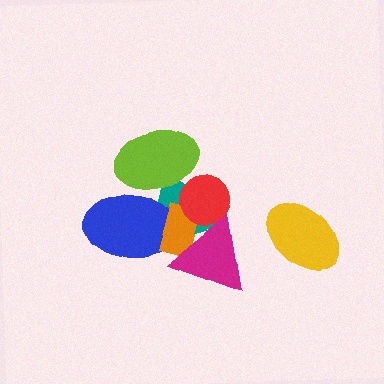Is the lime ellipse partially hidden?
No, no other shape covers it.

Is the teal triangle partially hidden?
Yes, it is partially covered by another shape.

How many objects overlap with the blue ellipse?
3 objects overlap with the blue ellipse.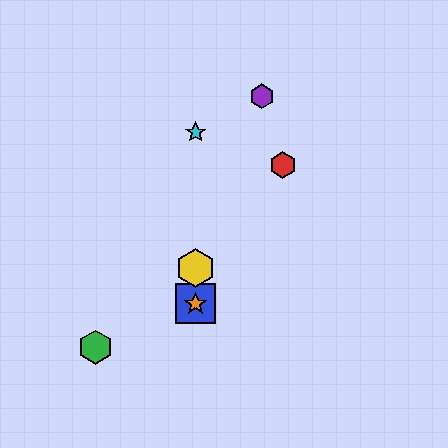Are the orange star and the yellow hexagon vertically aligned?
Yes, both are at x≈196.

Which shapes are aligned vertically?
The blue square, the yellow hexagon, the orange star, the cyan star are aligned vertically.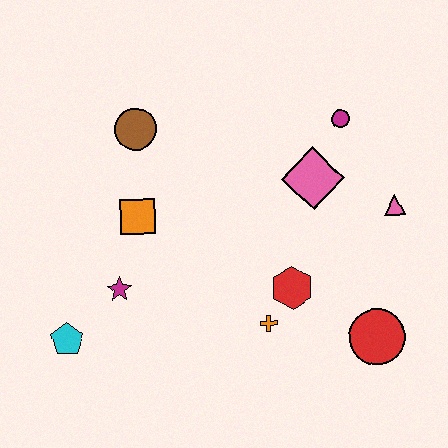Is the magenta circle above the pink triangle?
Yes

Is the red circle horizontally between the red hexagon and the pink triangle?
Yes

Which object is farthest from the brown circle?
The red circle is farthest from the brown circle.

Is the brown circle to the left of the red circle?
Yes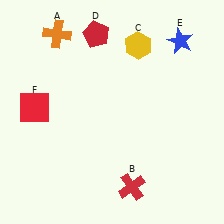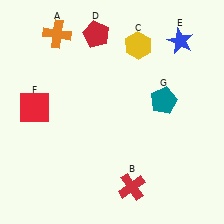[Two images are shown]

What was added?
A teal pentagon (G) was added in Image 2.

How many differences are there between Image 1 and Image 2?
There is 1 difference between the two images.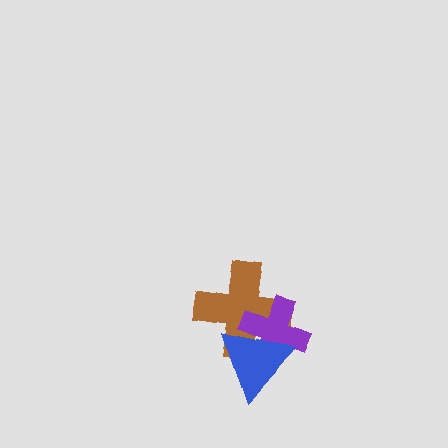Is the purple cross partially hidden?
Yes, it is partially covered by another shape.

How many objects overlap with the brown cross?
2 objects overlap with the brown cross.